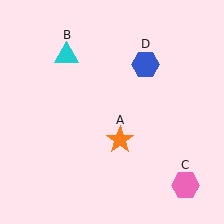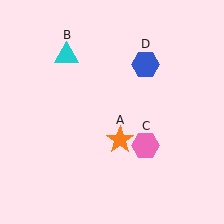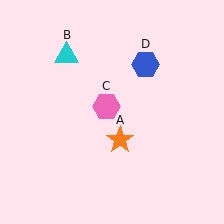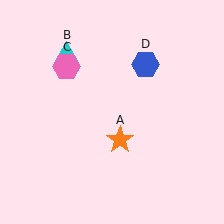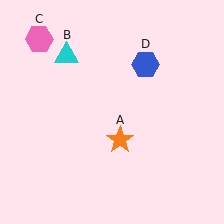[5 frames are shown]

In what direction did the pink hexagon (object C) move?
The pink hexagon (object C) moved up and to the left.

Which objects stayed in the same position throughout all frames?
Orange star (object A) and cyan triangle (object B) and blue hexagon (object D) remained stationary.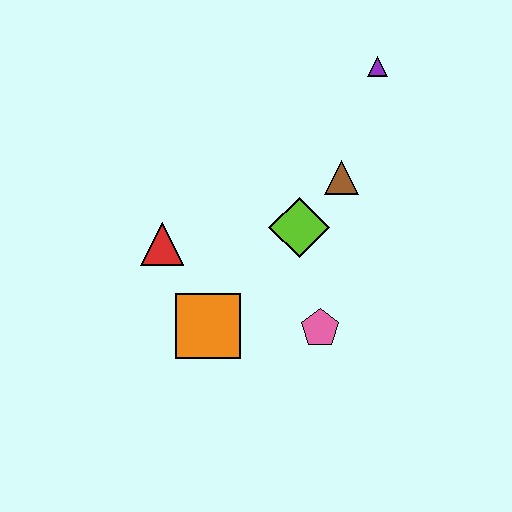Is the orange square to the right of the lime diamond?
No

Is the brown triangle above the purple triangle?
No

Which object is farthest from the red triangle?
The purple triangle is farthest from the red triangle.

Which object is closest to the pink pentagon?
The lime diamond is closest to the pink pentagon.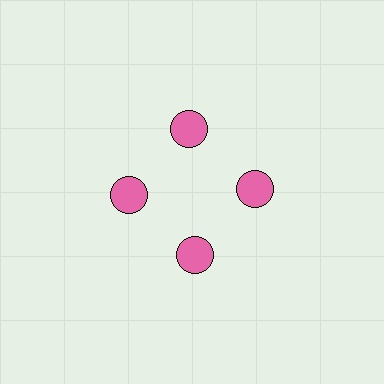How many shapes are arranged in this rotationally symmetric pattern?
There are 4 shapes, arranged in 4 groups of 1.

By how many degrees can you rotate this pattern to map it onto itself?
The pattern maps onto itself every 90 degrees of rotation.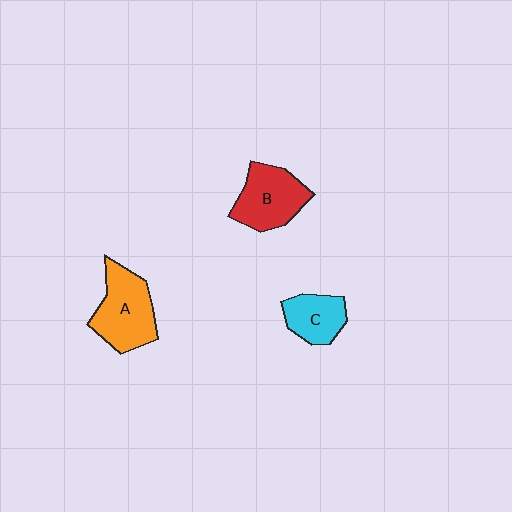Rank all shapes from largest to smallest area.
From largest to smallest: A (orange), B (red), C (cyan).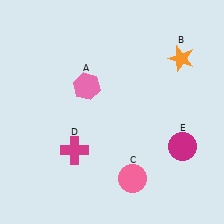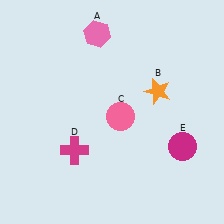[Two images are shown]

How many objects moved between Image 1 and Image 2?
3 objects moved between the two images.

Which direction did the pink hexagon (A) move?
The pink hexagon (A) moved up.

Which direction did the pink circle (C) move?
The pink circle (C) moved up.